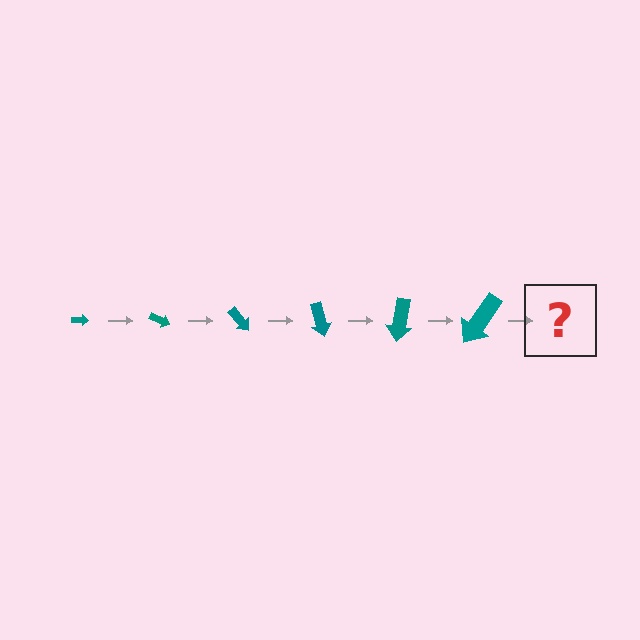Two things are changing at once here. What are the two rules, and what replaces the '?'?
The two rules are that the arrow grows larger each step and it rotates 25 degrees each step. The '?' should be an arrow, larger than the previous one and rotated 150 degrees from the start.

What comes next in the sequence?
The next element should be an arrow, larger than the previous one and rotated 150 degrees from the start.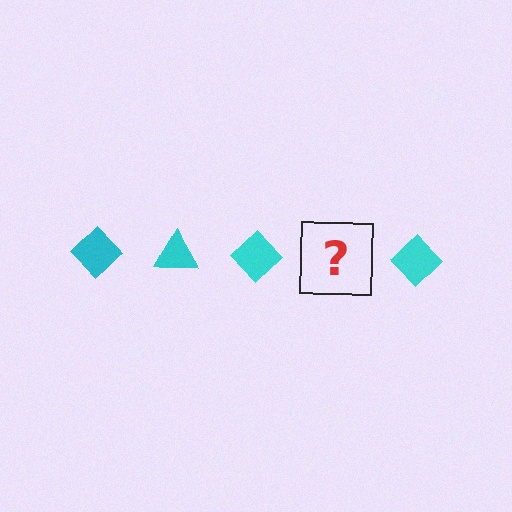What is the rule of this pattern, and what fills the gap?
The rule is that the pattern cycles through diamond, triangle shapes in cyan. The gap should be filled with a cyan triangle.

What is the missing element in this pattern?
The missing element is a cyan triangle.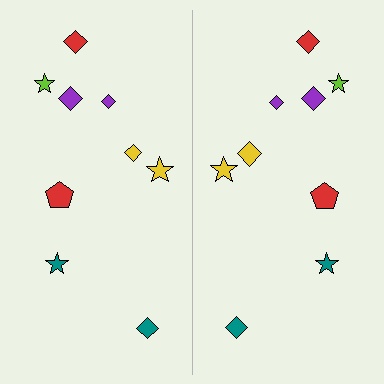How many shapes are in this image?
There are 18 shapes in this image.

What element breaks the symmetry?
The yellow diamond on the right side has a different size than its mirror counterpart.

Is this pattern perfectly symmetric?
No, the pattern is not perfectly symmetric. The yellow diamond on the right side has a different size than its mirror counterpart.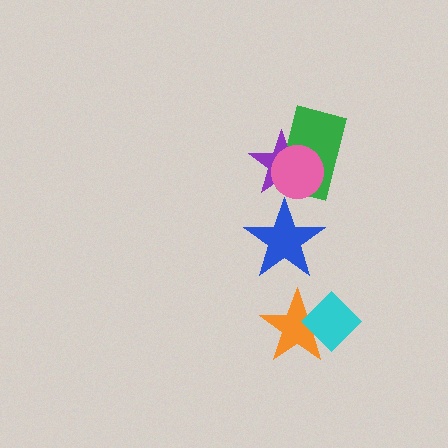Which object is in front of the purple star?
The pink circle is in front of the purple star.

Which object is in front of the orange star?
The cyan diamond is in front of the orange star.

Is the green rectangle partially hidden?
Yes, it is partially covered by another shape.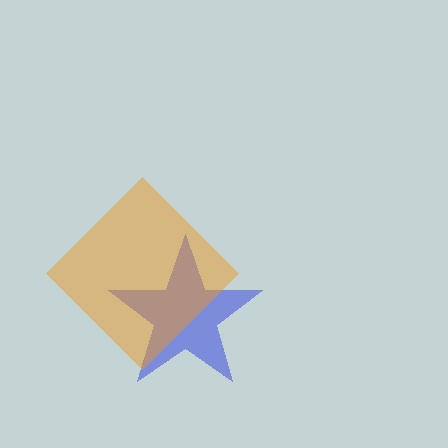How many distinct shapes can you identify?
There are 2 distinct shapes: a blue star, an orange diamond.